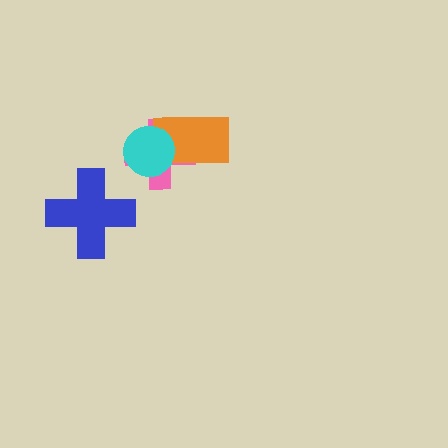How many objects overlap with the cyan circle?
2 objects overlap with the cyan circle.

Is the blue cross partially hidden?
No, no other shape covers it.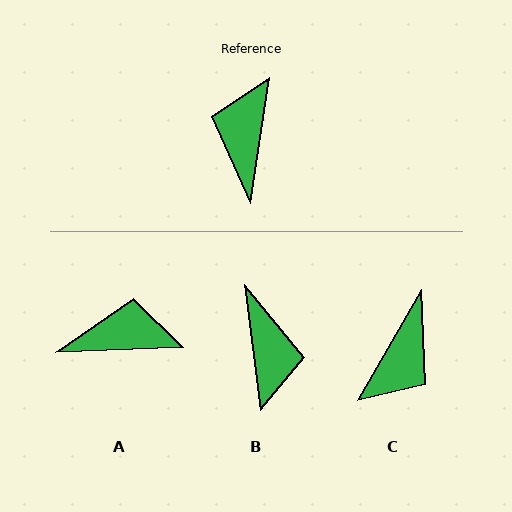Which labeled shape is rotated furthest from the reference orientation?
B, about 164 degrees away.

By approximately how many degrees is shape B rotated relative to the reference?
Approximately 164 degrees clockwise.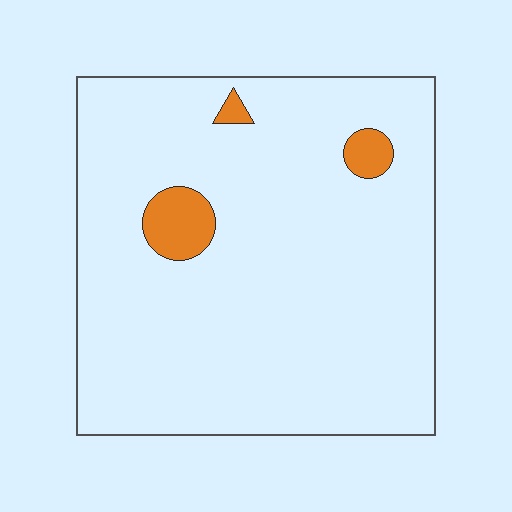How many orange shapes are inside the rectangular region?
3.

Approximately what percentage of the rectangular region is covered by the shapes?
Approximately 5%.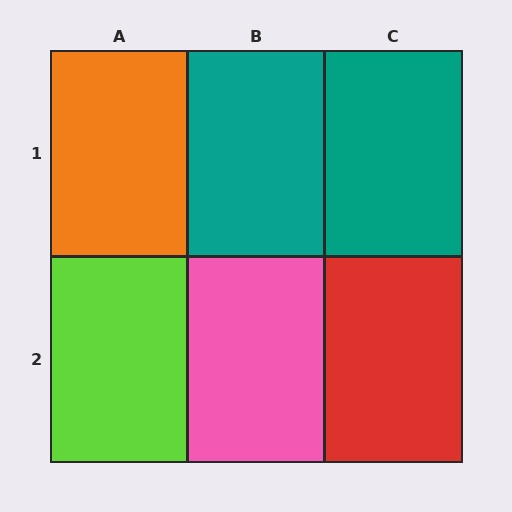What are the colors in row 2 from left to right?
Lime, pink, red.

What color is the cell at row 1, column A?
Orange.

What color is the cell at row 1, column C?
Teal.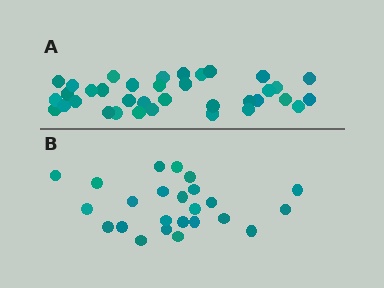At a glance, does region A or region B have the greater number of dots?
Region A (the top region) has more dots.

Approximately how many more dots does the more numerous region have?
Region A has roughly 12 or so more dots than region B.